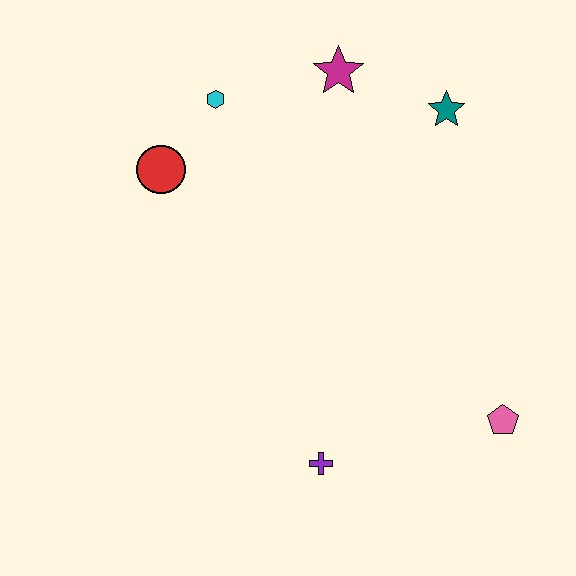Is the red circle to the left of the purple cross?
Yes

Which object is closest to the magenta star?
The teal star is closest to the magenta star.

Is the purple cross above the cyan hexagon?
No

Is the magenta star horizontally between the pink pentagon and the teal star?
No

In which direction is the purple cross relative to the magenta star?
The purple cross is below the magenta star.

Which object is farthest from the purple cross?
The magenta star is farthest from the purple cross.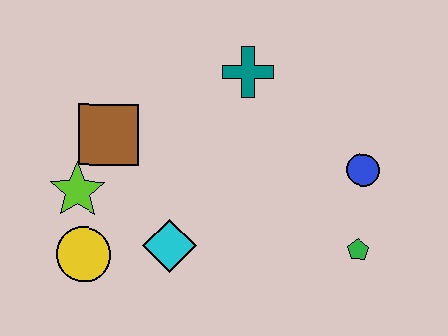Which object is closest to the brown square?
The lime star is closest to the brown square.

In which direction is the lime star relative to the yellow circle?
The lime star is above the yellow circle.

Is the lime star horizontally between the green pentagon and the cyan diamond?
No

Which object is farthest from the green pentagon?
The lime star is farthest from the green pentagon.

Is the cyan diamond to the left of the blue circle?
Yes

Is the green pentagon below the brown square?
Yes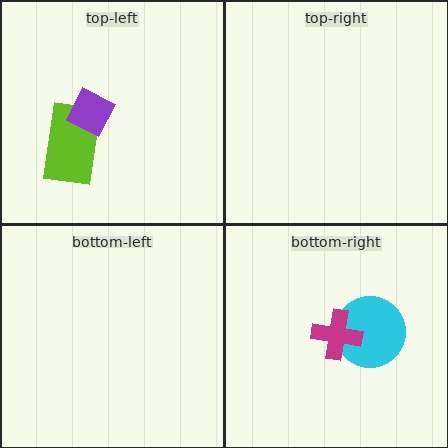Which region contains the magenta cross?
The bottom-right region.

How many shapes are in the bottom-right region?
2.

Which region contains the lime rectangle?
The top-left region.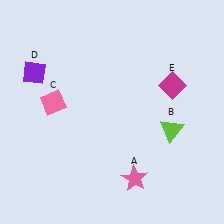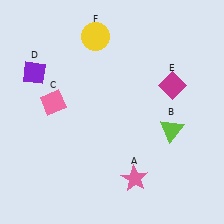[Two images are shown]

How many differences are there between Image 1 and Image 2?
There is 1 difference between the two images.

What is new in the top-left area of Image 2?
A yellow circle (F) was added in the top-left area of Image 2.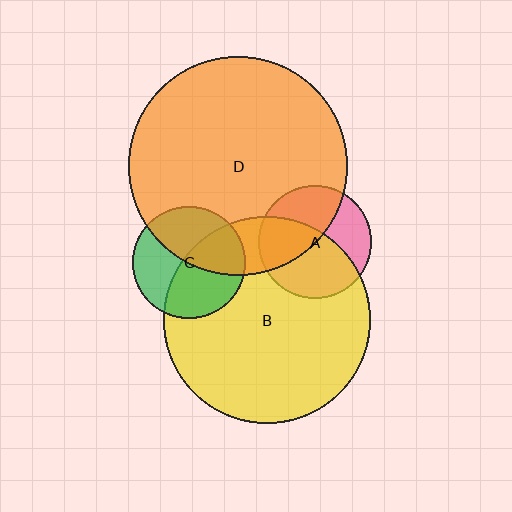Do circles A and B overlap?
Yes.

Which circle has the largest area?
Circle D (orange).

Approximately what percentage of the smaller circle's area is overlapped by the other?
Approximately 60%.